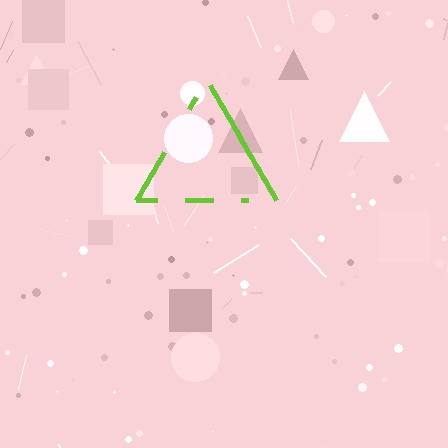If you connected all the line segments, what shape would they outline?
They would outline a triangle.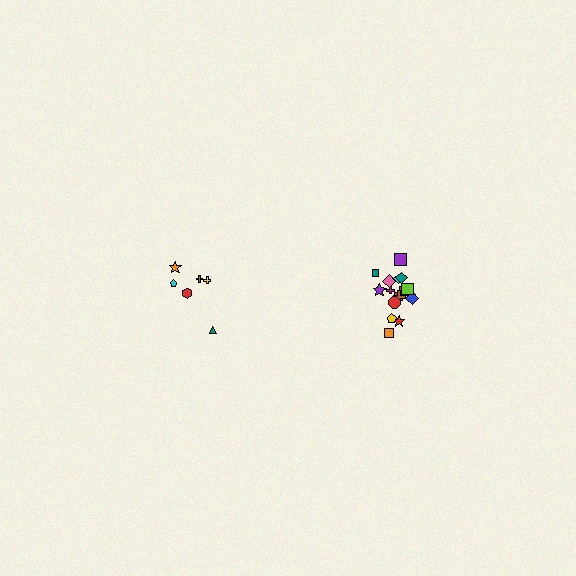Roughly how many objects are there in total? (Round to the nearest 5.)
Roughly 20 objects in total.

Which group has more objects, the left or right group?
The right group.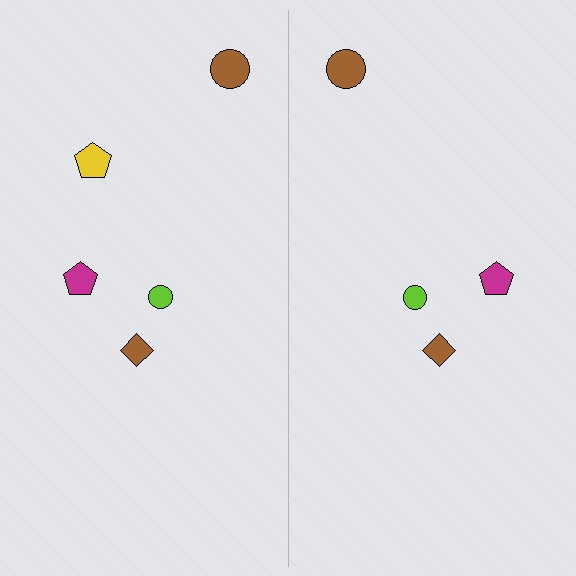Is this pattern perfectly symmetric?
No, the pattern is not perfectly symmetric. A yellow pentagon is missing from the right side.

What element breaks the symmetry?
A yellow pentagon is missing from the right side.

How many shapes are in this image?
There are 9 shapes in this image.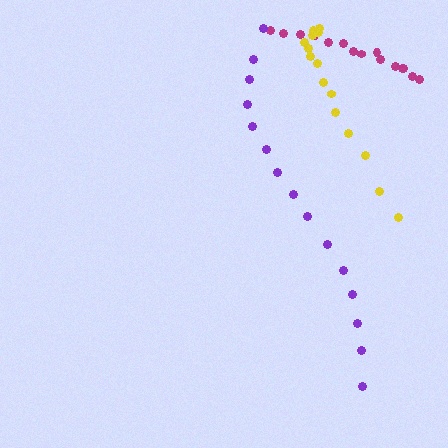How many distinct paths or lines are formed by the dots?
There are 3 distinct paths.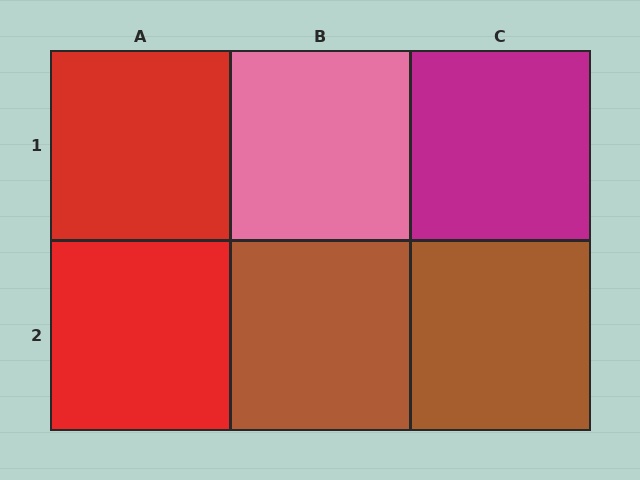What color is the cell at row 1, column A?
Red.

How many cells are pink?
1 cell is pink.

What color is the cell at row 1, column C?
Magenta.